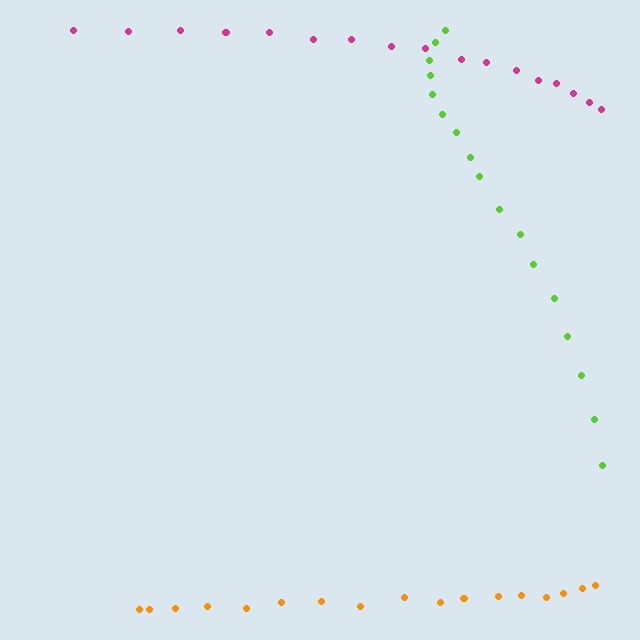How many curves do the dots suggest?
There are 3 distinct paths.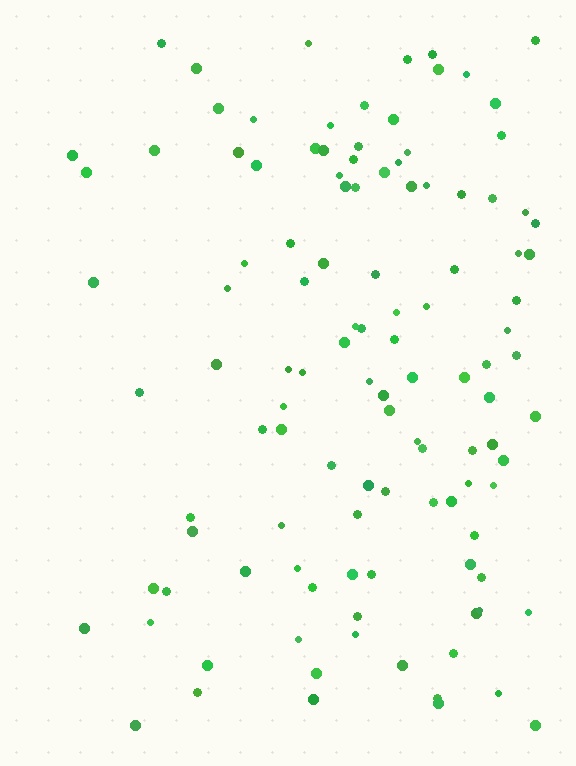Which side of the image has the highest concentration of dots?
The right.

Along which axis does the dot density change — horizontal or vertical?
Horizontal.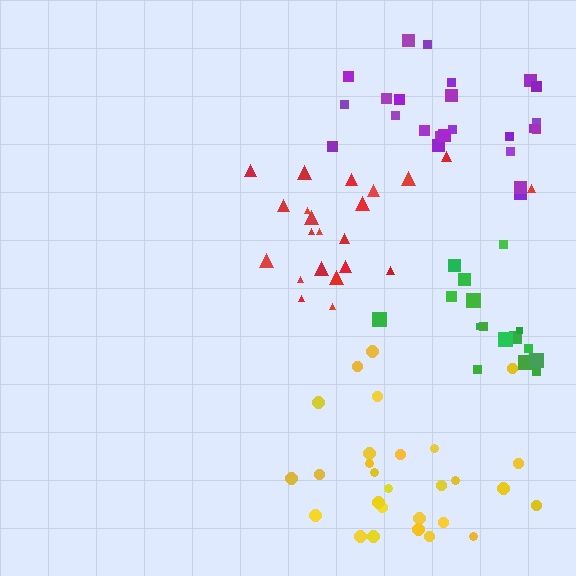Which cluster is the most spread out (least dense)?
Purple.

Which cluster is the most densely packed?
Red.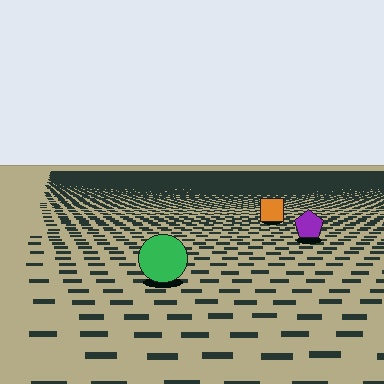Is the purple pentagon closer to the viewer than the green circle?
No. The green circle is closer — you can tell from the texture gradient: the ground texture is coarser near it.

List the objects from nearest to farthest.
From nearest to farthest: the green circle, the purple pentagon, the orange square.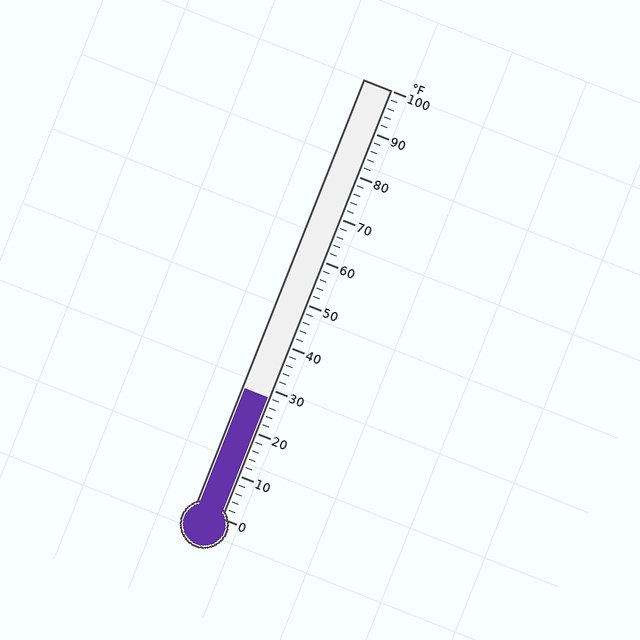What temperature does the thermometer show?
The thermometer shows approximately 28°F.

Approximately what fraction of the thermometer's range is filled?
The thermometer is filled to approximately 30% of its range.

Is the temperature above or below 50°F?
The temperature is below 50°F.